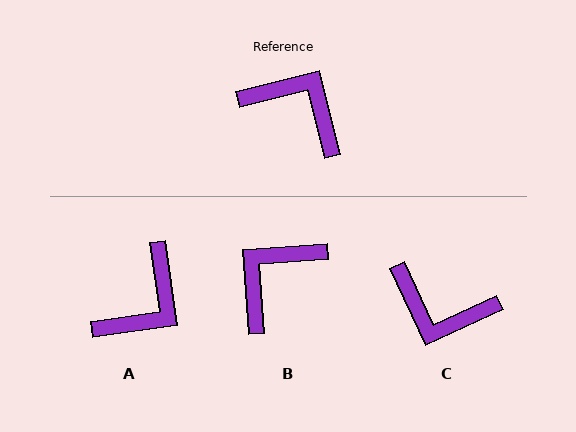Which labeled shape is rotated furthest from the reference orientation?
C, about 169 degrees away.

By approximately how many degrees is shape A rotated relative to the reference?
Approximately 96 degrees clockwise.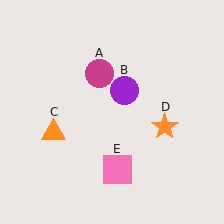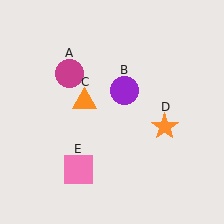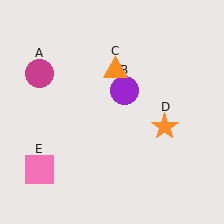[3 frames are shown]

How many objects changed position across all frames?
3 objects changed position: magenta circle (object A), orange triangle (object C), pink square (object E).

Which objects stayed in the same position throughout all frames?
Purple circle (object B) and orange star (object D) remained stationary.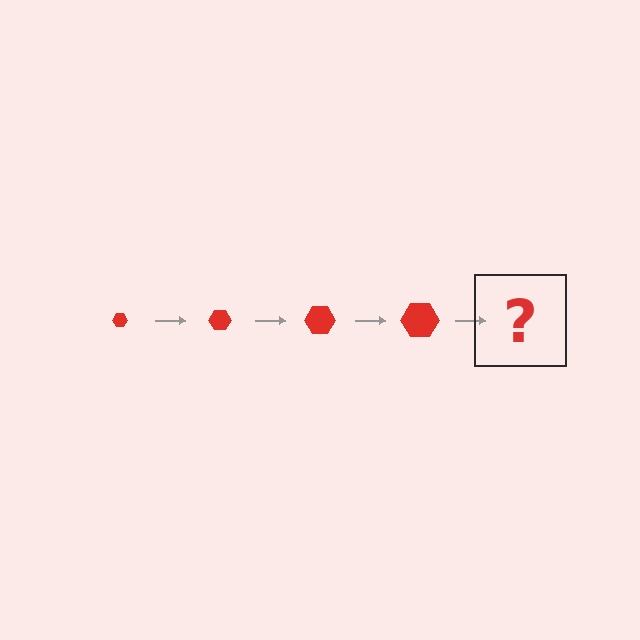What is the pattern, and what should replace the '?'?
The pattern is that the hexagon gets progressively larger each step. The '?' should be a red hexagon, larger than the previous one.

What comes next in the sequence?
The next element should be a red hexagon, larger than the previous one.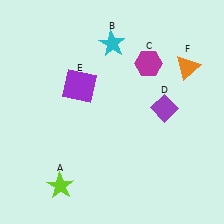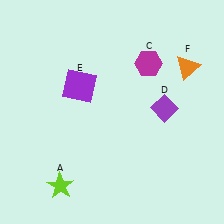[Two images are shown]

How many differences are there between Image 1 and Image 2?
There is 1 difference between the two images.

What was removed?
The cyan star (B) was removed in Image 2.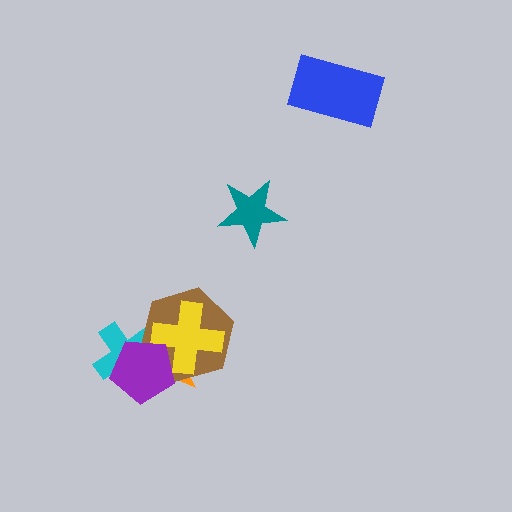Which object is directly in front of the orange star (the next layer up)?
The cyan cross is directly in front of the orange star.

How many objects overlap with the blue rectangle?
0 objects overlap with the blue rectangle.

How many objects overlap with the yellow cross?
3 objects overlap with the yellow cross.